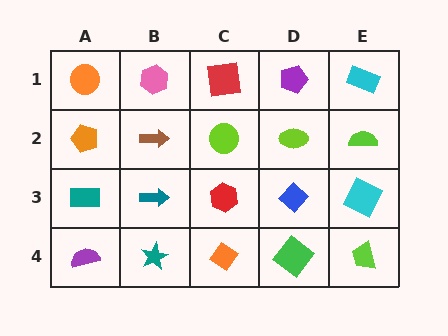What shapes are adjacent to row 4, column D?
A blue diamond (row 3, column D), an orange diamond (row 4, column C), a lime trapezoid (row 4, column E).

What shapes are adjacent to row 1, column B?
A brown arrow (row 2, column B), an orange circle (row 1, column A), a red square (row 1, column C).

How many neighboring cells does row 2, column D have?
4.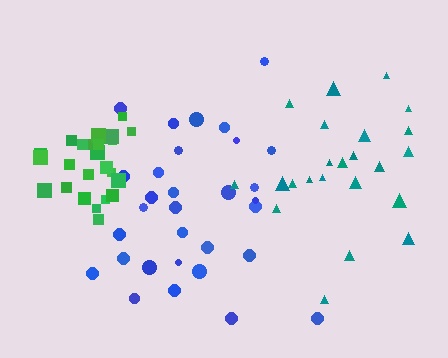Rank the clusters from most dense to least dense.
green, teal, blue.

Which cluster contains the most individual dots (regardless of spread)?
Blue (31).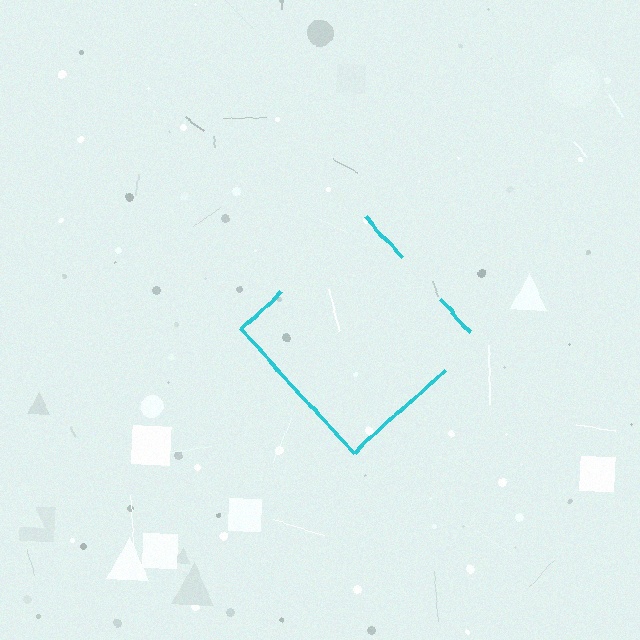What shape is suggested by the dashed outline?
The dashed outline suggests a diamond.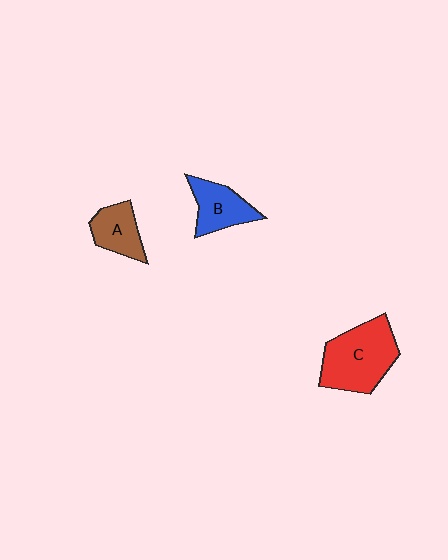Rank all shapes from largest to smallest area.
From largest to smallest: C (red), B (blue), A (brown).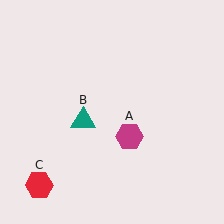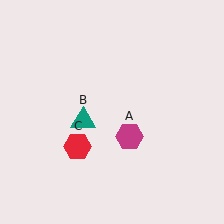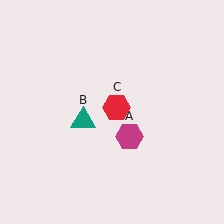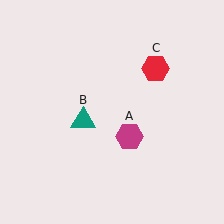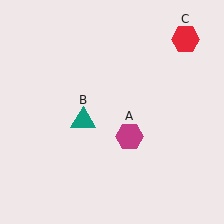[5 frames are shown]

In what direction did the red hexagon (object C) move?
The red hexagon (object C) moved up and to the right.